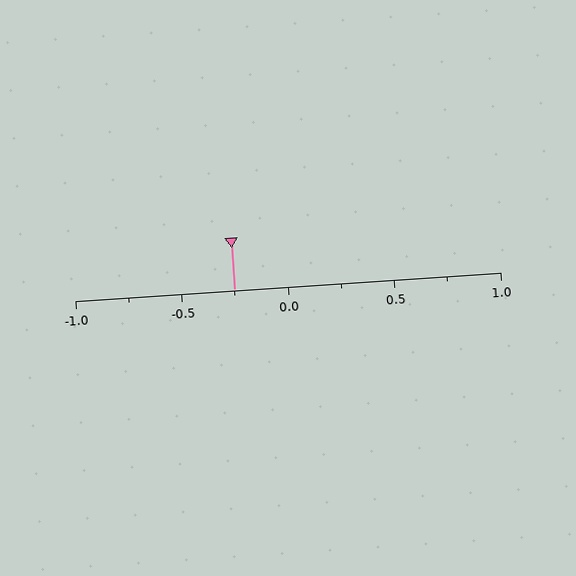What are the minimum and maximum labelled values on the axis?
The axis runs from -1.0 to 1.0.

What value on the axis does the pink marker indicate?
The marker indicates approximately -0.25.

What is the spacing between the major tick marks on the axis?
The major ticks are spaced 0.5 apart.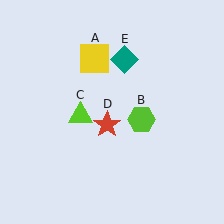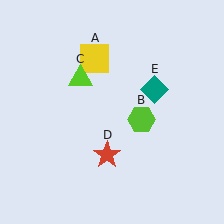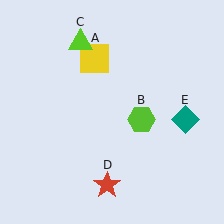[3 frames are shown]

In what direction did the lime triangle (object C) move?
The lime triangle (object C) moved up.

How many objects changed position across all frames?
3 objects changed position: lime triangle (object C), red star (object D), teal diamond (object E).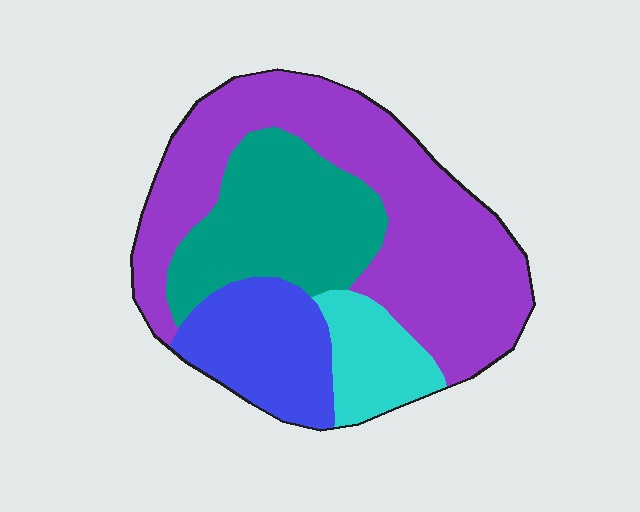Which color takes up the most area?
Purple, at roughly 50%.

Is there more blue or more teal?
Teal.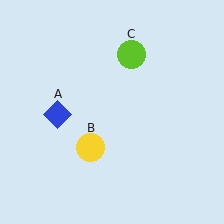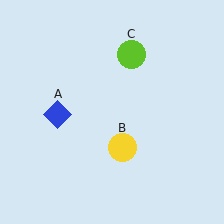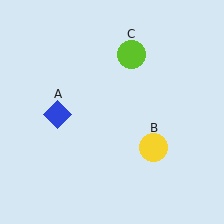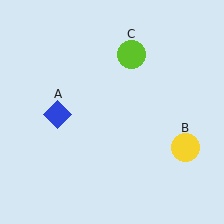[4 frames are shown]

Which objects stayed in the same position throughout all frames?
Blue diamond (object A) and lime circle (object C) remained stationary.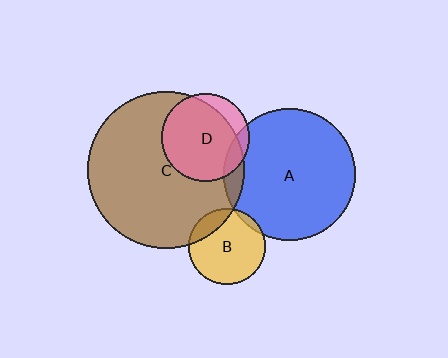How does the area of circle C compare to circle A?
Approximately 1.4 times.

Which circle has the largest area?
Circle C (brown).